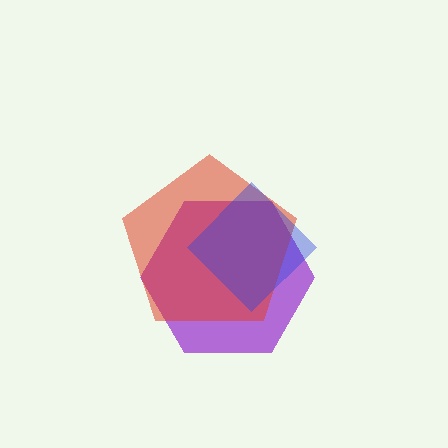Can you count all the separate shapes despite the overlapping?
Yes, there are 3 separate shapes.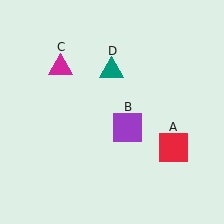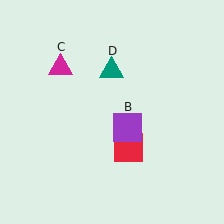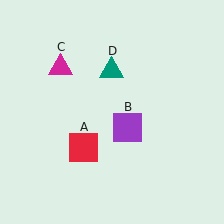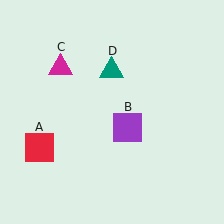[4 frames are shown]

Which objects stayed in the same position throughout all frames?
Purple square (object B) and magenta triangle (object C) and teal triangle (object D) remained stationary.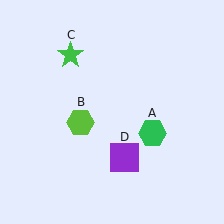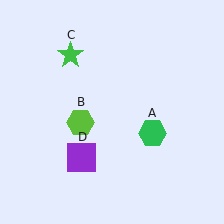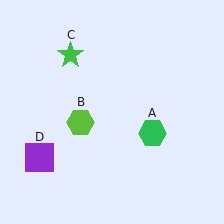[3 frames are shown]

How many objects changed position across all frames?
1 object changed position: purple square (object D).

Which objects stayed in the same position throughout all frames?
Green hexagon (object A) and lime hexagon (object B) and green star (object C) remained stationary.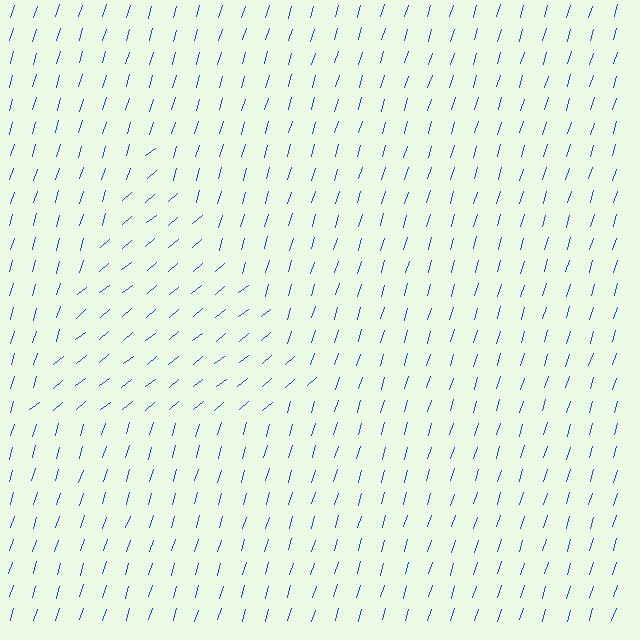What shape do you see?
I see a triangle.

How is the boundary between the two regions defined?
The boundary is defined purely by a change in line orientation (approximately 33 degrees difference). All lines are the same color and thickness.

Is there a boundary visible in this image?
Yes, there is a texture boundary formed by a change in line orientation.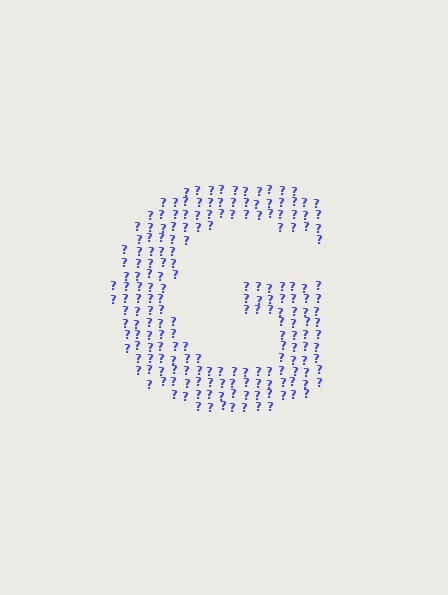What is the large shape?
The large shape is the letter G.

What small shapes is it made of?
It is made of small question marks.